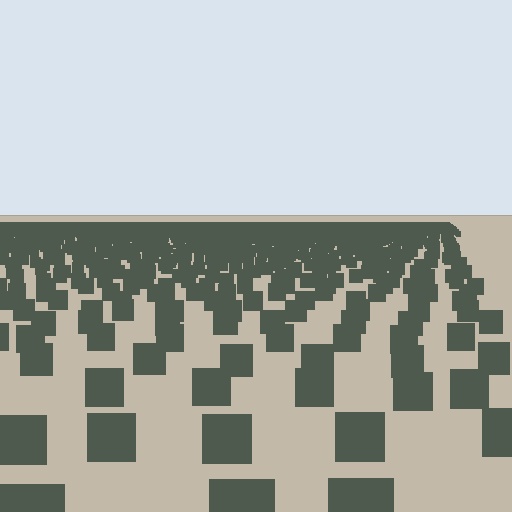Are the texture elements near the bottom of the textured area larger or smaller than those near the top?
Larger. Near the bottom, elements are closer to the viewer and appear at a bigger on-screen size.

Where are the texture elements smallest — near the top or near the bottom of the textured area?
Near the top.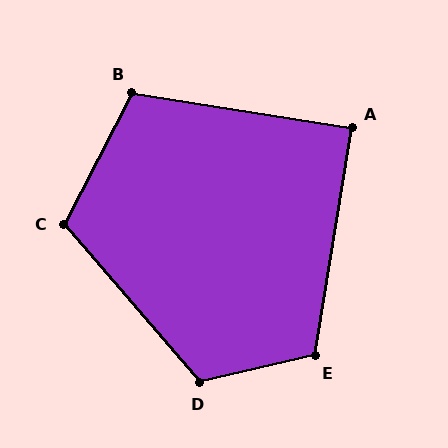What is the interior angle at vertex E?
Approximately 112 degrees (obtuse).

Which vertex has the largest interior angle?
D, at approximately 118 degrees.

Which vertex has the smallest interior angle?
A, at approximately 90 degrees.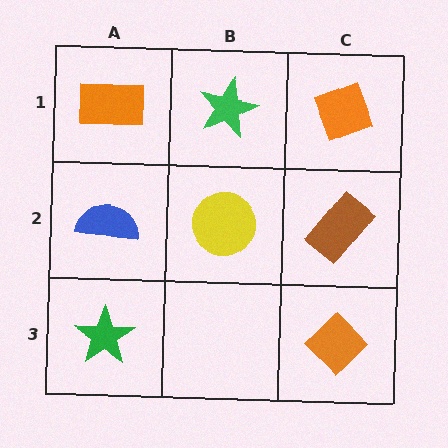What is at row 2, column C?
A brown rectangle.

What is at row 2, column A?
A blue semicircle.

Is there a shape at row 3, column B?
No, that cell is empty.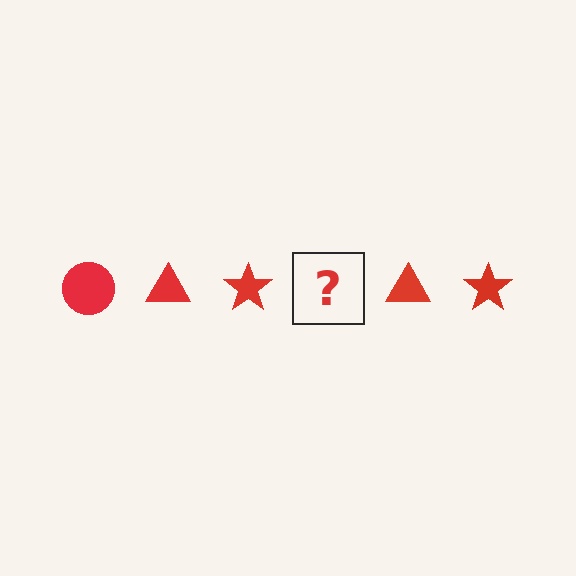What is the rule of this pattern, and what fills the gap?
The rule is that the pattern cycles through circle, triangle, star shapes in red. The gap should be filled with a red circle.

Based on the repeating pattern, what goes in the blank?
The blank should be a red circle.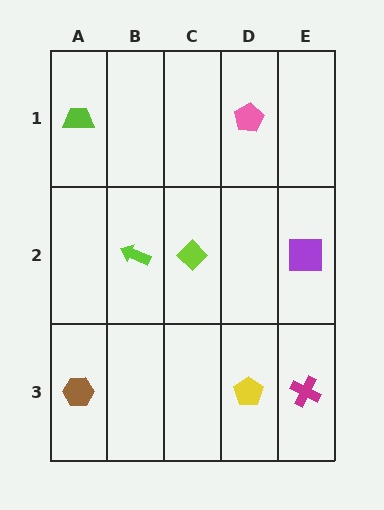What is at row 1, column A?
A lime trapezoid.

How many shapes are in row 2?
3 shapes.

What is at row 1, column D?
A pink pentagon.